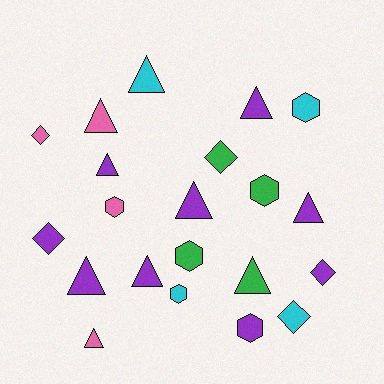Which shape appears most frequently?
Triangle, with 10 objects.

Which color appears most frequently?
Purple, with 9 objects.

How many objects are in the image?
There are 21 objects.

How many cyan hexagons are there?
There are 2 cyan hexagons.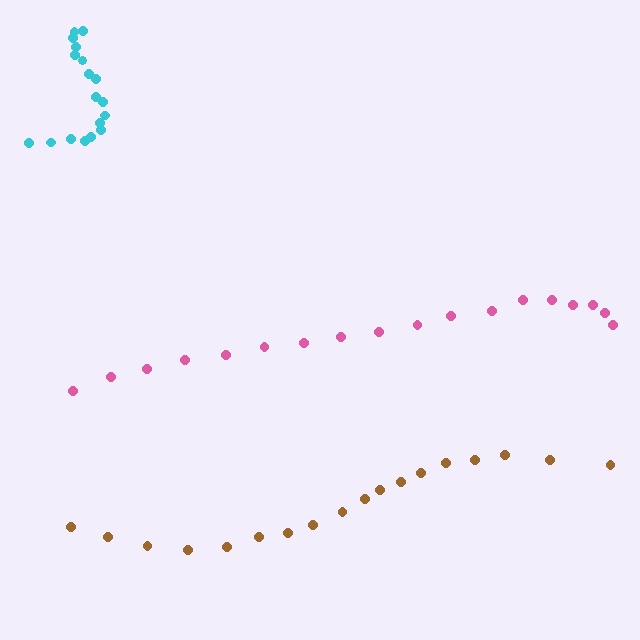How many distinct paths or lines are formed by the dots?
There are 3 distinct paths.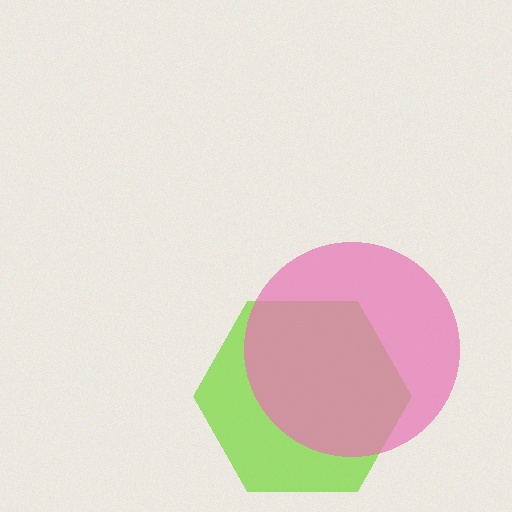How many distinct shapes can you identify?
There are 2 distinct shapes: a lime hexagon, a pink circle.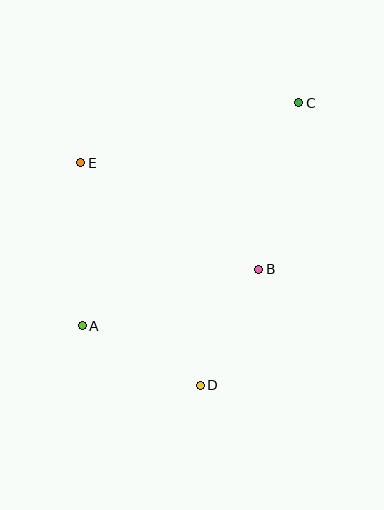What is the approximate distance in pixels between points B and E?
The distance between B and E is approximately 207 pixels.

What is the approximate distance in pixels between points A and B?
The distance between A and B is approximately 185 pixels.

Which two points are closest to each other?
Points B and D are closest to each other.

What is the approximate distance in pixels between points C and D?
The distance between C and D is approximately 299 pixels.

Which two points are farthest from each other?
Points A and C are farthest from each other.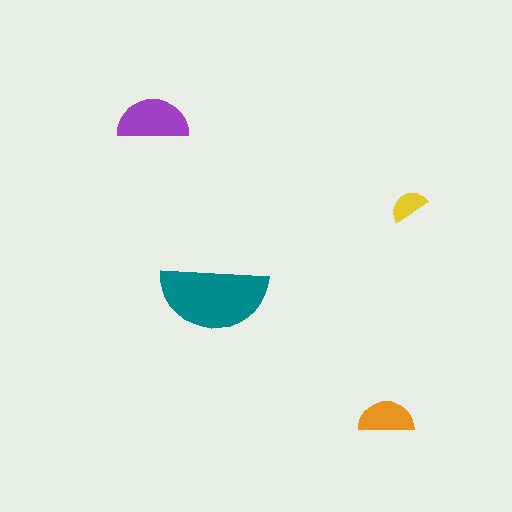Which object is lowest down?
The orange semicircle is bottommost.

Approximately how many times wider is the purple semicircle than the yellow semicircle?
About 2 times wider.